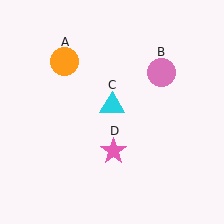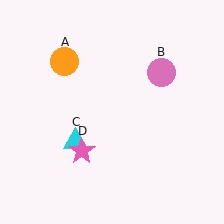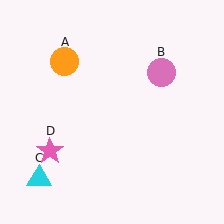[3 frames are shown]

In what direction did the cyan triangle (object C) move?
The cyan triangle (object C) moved down and to the left.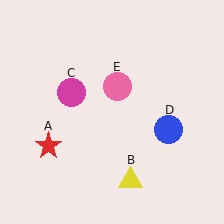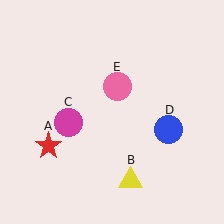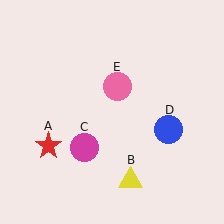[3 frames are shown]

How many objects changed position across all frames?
1 object changed position: magenta circle (object C).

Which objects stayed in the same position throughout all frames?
Red star (object A) and yellow triangle (object B) and blue circle (object D) and pink circle (object E) remained stationary.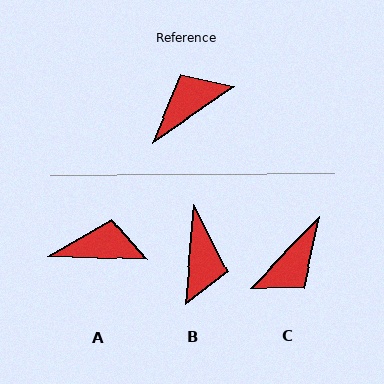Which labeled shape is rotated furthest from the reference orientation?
C, about 170 degrees away.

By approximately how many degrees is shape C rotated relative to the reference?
Approximately 170 degrees clockwise.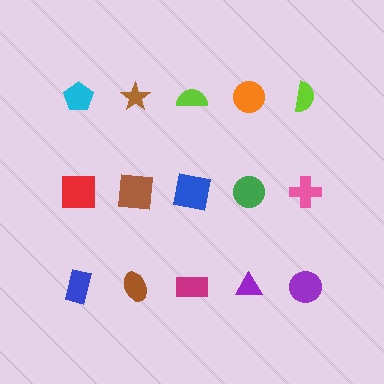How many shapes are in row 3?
5 shapes.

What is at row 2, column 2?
A brown square.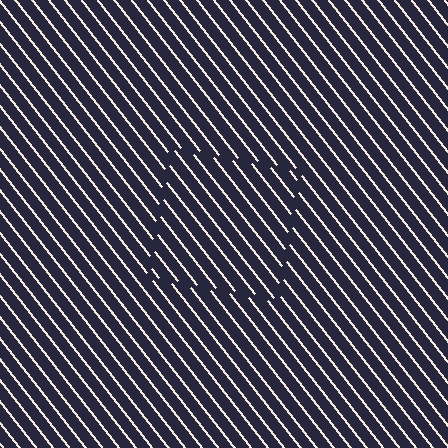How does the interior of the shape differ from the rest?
The interior of the shape contains the same grating, shifted by half a period — the contour is defined by the phase discontinuity where line-ends from the inner and outer gratings abut.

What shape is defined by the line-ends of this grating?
An illusory square. The interior of the shape contains the same grating, shifted by half a period — the contour is defined by the phase discontinuity where line-ends from the inner and outer gratings abut.